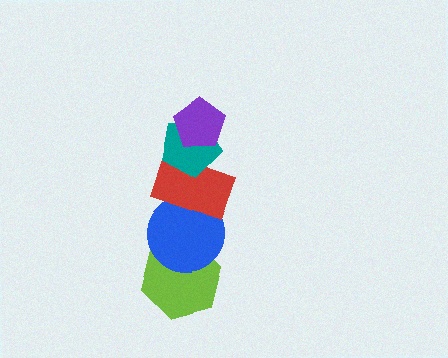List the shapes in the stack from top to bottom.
From top to bottom: the purple pentagon, the teal pentagon, the red rectangle, the blue circle, the lime hexagon.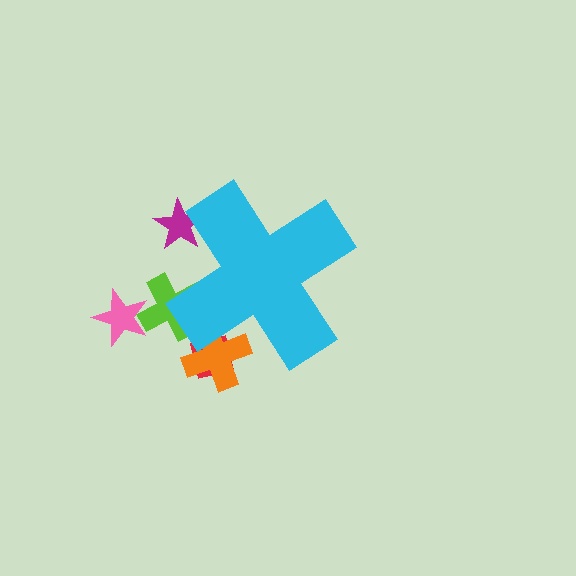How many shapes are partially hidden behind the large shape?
4 shapes are partially hidden.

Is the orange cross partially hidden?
Yes, the orange cross is partially hidden behind the cyan cross.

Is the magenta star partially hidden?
Yes, the magenta star is partially hidden behind the cyan cross.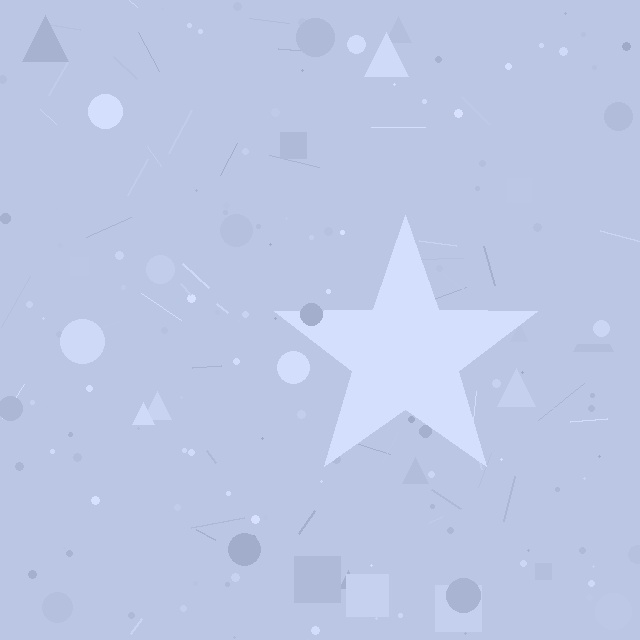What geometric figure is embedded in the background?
A star is embedded in the background.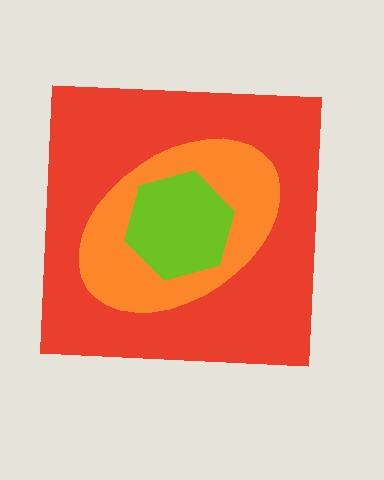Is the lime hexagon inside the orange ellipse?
Yes.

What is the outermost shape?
The red square.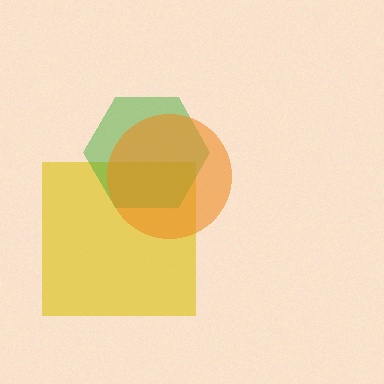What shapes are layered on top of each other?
The layered shapes are: a yellow square, a green hexagon, an orange circle.